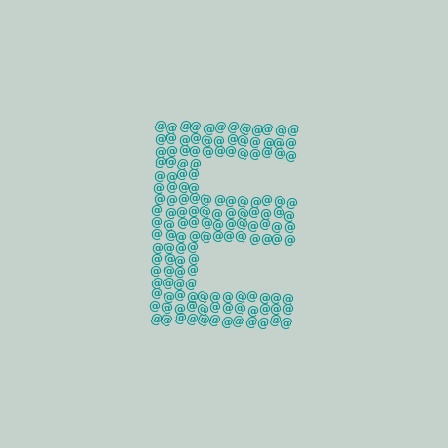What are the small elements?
The small elements are at signs.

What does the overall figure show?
The overall figure shows the letter E.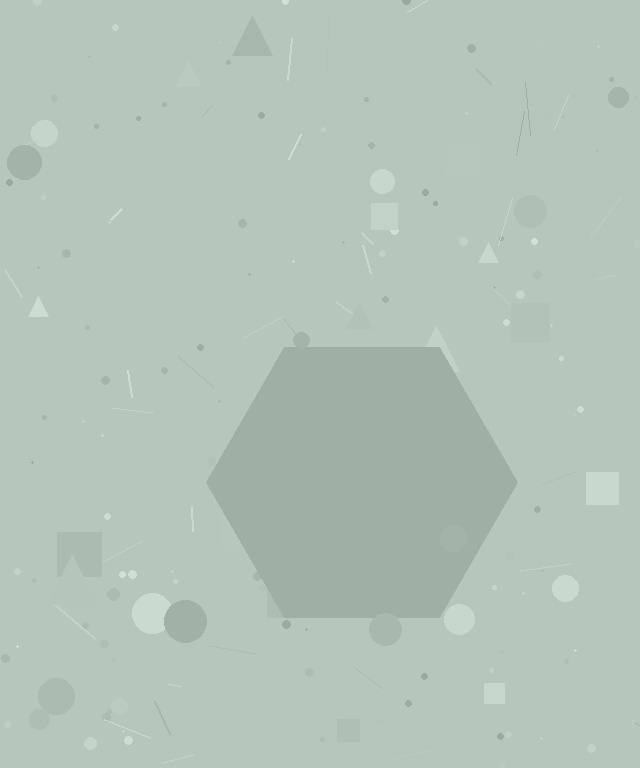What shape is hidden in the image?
A hexagon is hidden in the image.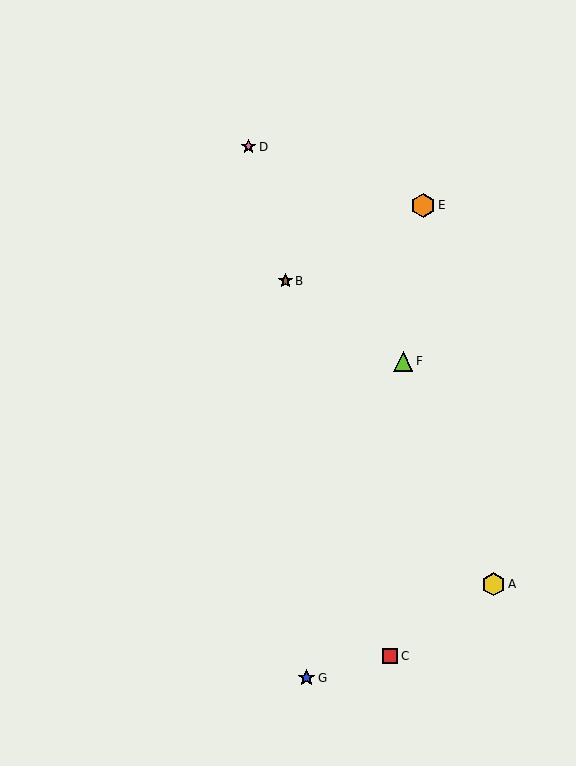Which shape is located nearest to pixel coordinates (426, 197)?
The orange hexagon (labeled E) at (423, 205) is nearest to that location.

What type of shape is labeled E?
Shape E is an orange hexagon.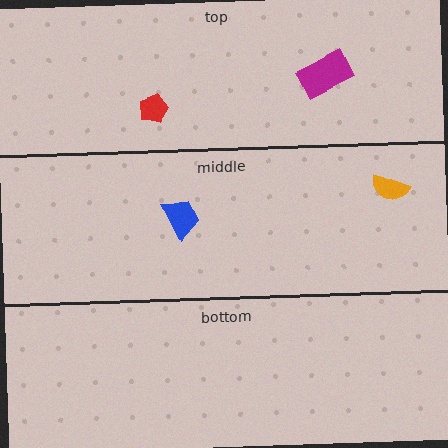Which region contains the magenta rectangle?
The top region.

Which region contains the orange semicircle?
The middle region.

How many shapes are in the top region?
2.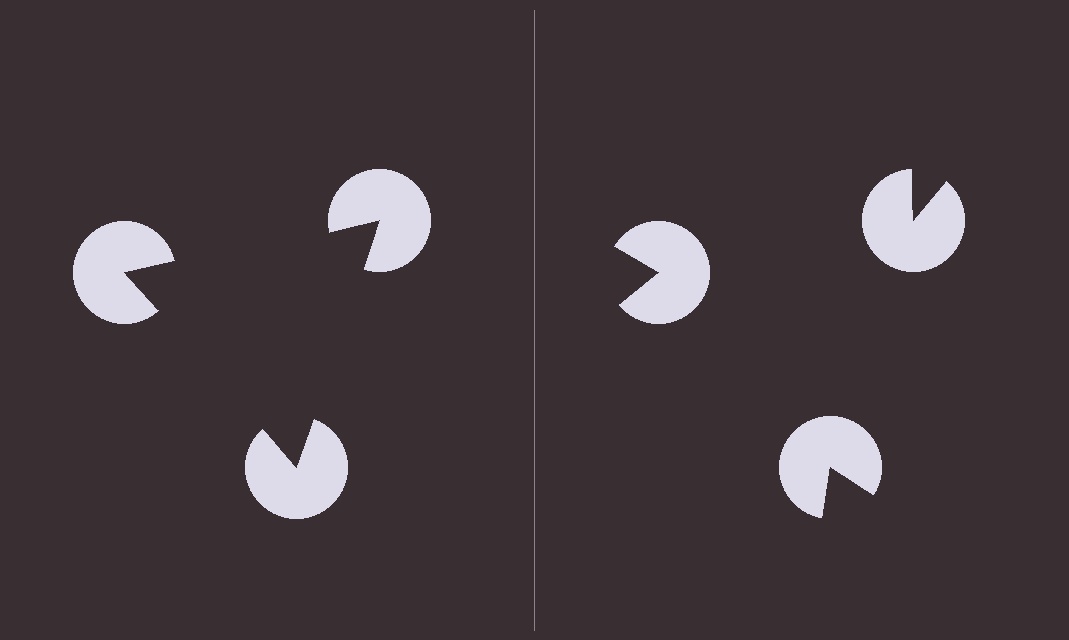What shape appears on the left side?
An illusory triangle.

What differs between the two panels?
The pac-man discs are positioned identically on both sides; only the wedge orientations differ. On the left they align to a triangle; on the right they are misaligned.